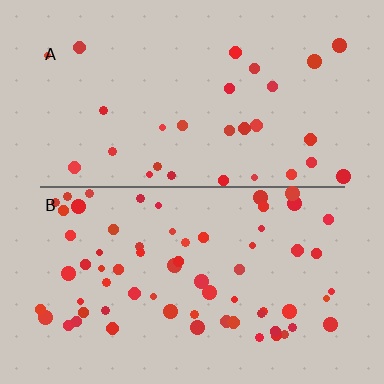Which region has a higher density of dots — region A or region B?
B (the bottom).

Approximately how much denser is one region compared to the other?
Approximately 2.2× — region B over region A.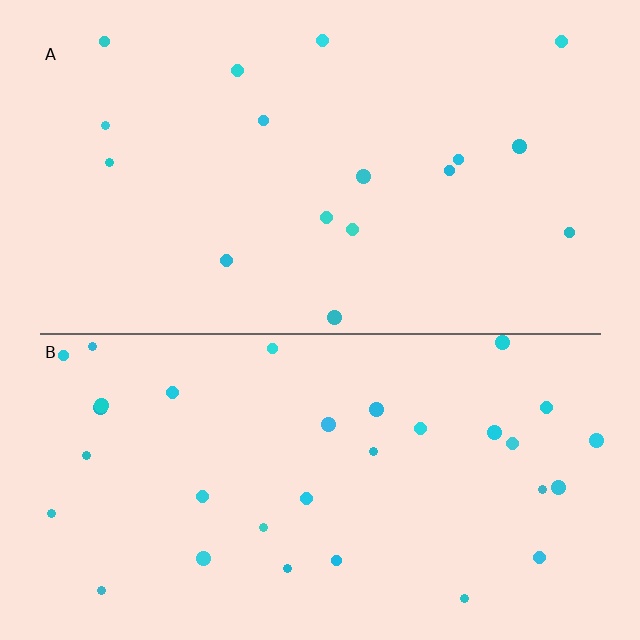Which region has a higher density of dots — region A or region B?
B (the bottom).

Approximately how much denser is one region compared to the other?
Approximately 1.9× — region B over region A.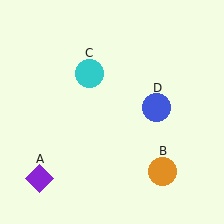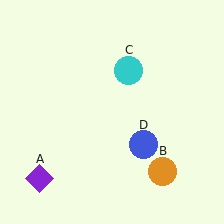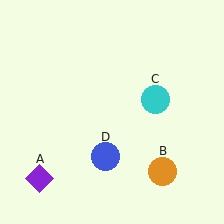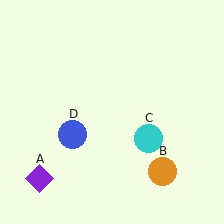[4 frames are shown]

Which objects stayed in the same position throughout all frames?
Purple diamond (object A) and orange circle (object B) remained stationary.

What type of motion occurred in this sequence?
The cyan circle (object C), blue circle (object D) rotated clockwise around the center of the scene.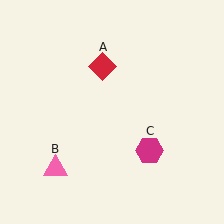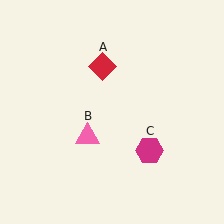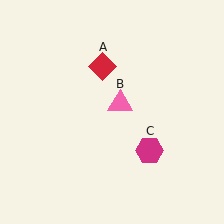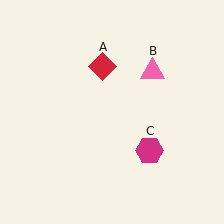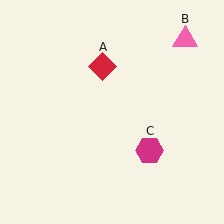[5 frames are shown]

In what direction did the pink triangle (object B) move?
The pink triangle (object B) moved up and to the right.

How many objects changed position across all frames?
1 object changed position: pink triangle (object B).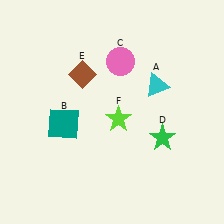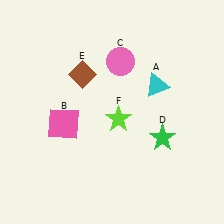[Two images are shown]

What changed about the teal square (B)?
In Image 1, B is teal. In Image 2, it changed to pink.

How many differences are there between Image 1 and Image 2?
There is 1 difference between the two images.